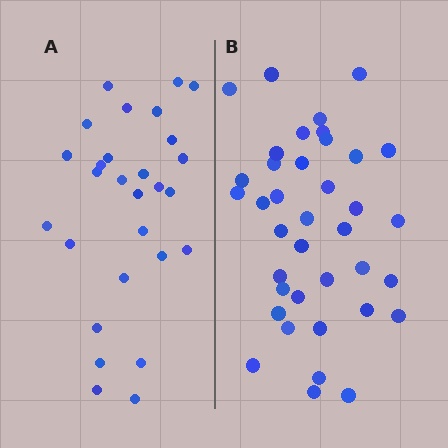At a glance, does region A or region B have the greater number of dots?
Region B (the right region) has more dots.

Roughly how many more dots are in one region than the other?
Region B has roughly 10 or so more dots than region A.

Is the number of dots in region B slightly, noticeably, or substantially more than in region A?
Region B has noticeably more, but not dramatically so. The ratio is roughly 1.4 to 1.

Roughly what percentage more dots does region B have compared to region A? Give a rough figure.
About 35% more.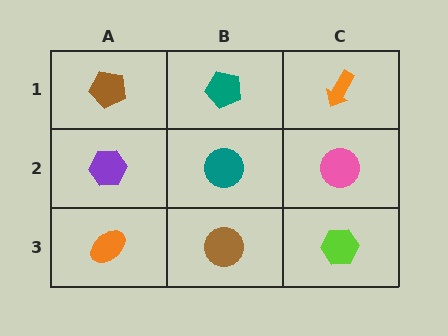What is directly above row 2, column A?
A brown pentagon.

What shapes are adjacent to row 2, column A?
A brown pentagon (row 1, column A), an orange ellipse (row 3, column A), a teal circle (row 2, column B).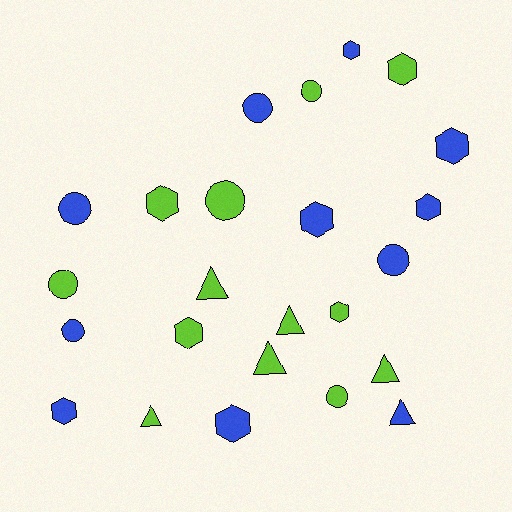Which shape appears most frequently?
Hexagon, with 10 objects.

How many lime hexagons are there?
There are 4 lime hexagons.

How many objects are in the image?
There are 24 objects.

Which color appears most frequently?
Lime, with 13 objects.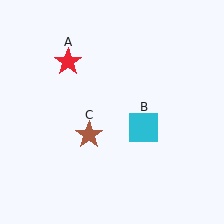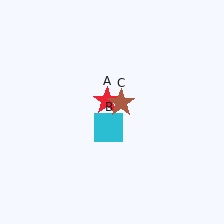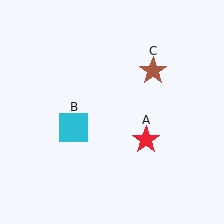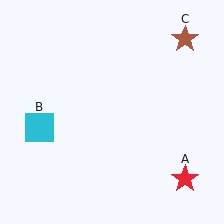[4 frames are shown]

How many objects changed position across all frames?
3 objects changed position: red star (object A), cyan square (object B), brown star (object C).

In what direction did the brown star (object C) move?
The brown star (object C) moved up and to the right.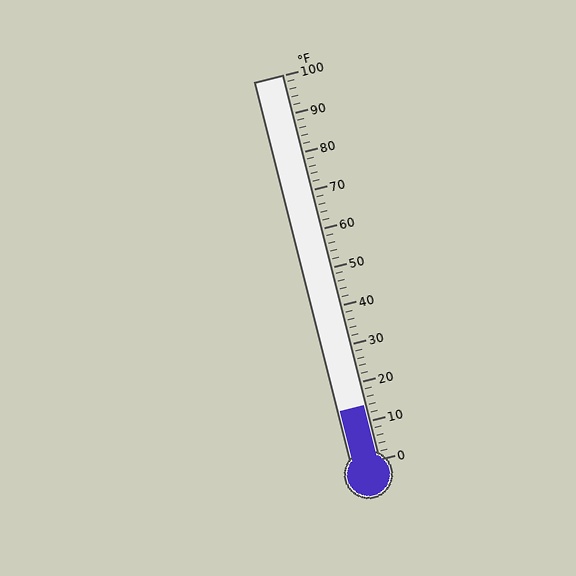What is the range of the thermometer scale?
The thermometer scale ranges from 0°F to 100°F.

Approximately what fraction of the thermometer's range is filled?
The thermometer is filled to approximately 15% of its range.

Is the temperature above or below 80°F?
The temperature is below 80°F.